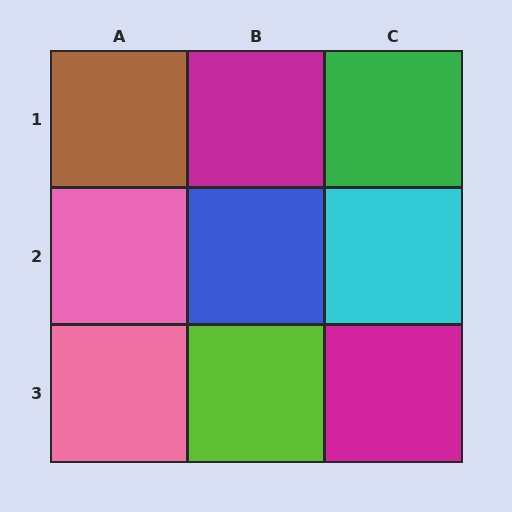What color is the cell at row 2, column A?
Pink.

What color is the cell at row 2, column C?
Cyan.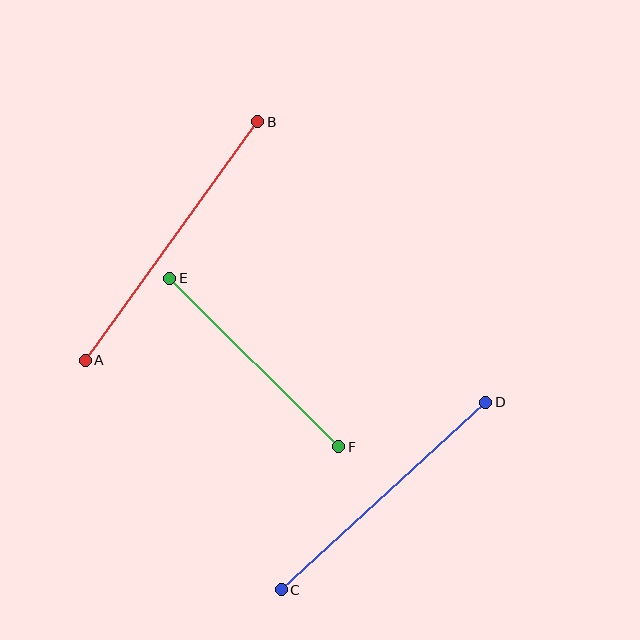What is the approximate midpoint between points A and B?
The midpoint is at approximately (171, 241) pixels.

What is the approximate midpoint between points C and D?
The midpoint is at approximately (384, 496) pixels.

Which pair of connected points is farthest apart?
Points A and B are farthest apart.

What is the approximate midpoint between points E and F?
The midpoint is at approximately (254, 363) pixels.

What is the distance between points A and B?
The distance is approximately 294 pixels.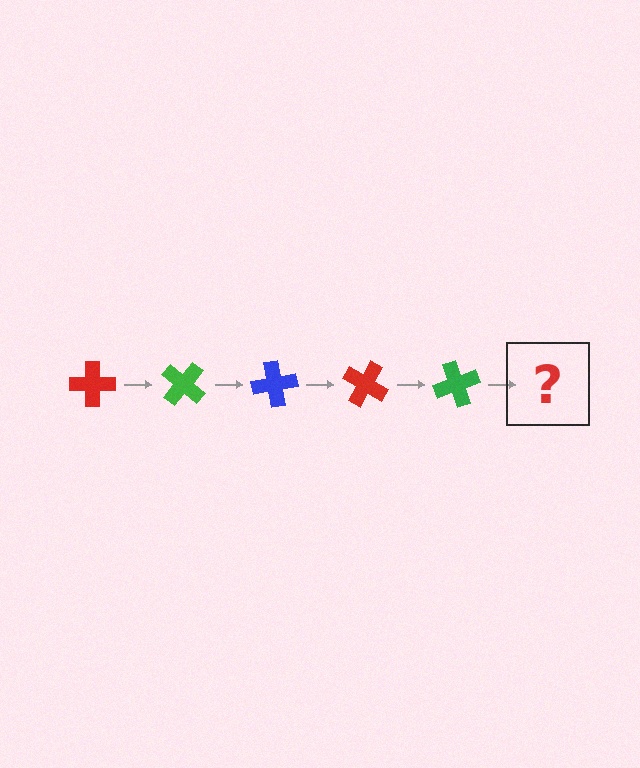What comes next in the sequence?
The next element should be a blue cross, rotated 200 degrees from the start.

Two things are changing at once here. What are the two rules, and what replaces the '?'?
The two rules are that it rotates 40 degrees each step and the color cycles through red, green, and blue. The '?' should be a blue cross, rotated 200 degrees from the start.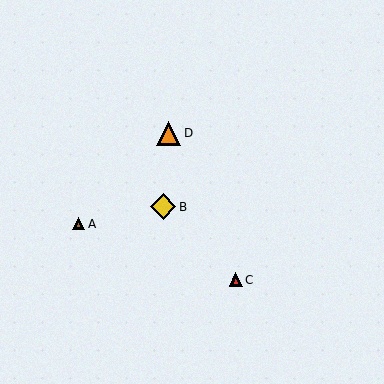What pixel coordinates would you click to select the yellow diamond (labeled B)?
Click at (163, 207) to select the yellow diamond B.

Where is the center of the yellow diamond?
The center of the yellow diamond is at (163, 207).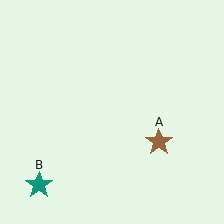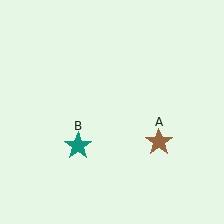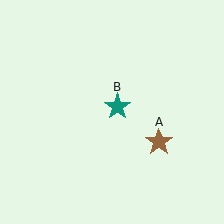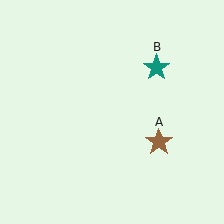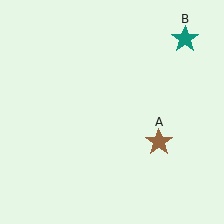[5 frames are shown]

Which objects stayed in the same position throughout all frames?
Brown star (object A) remained stationary.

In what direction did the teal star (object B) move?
The teal star (object B) moved up and to the right.